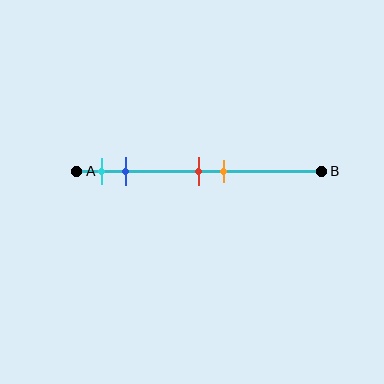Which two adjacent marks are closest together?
The red and orange marks are the closest adjacent pair.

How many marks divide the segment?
There are 4 marks dividing the segment.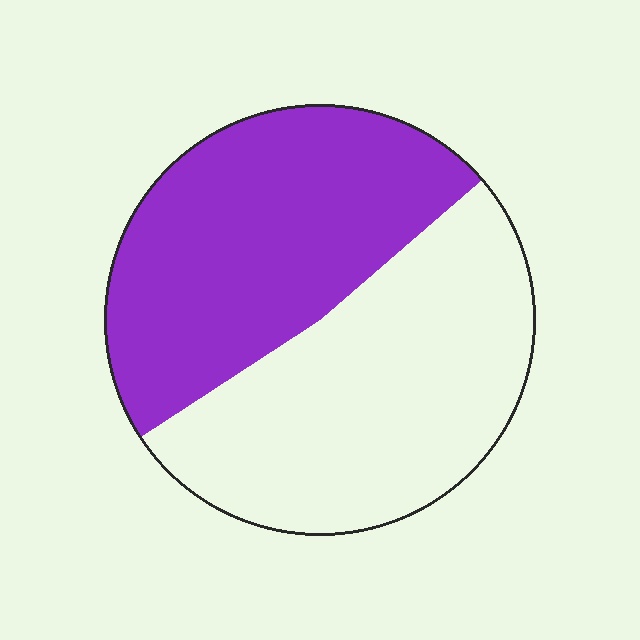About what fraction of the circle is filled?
About one half (1/2).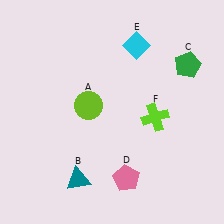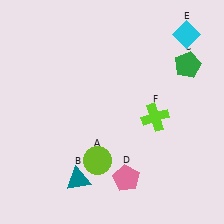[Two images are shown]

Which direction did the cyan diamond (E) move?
The cyan diamond (E) moved right.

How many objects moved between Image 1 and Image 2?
2 objects moved between the two images.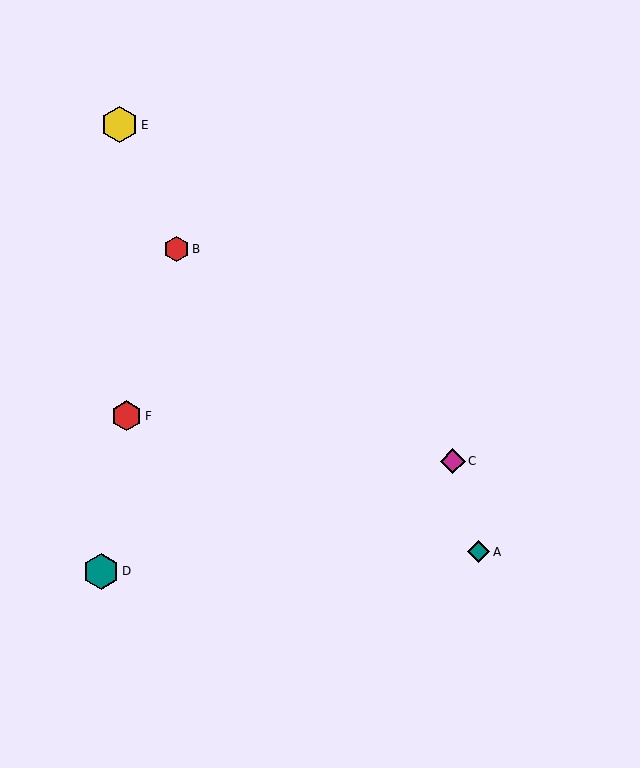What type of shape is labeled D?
Shape D is a teal hexagon.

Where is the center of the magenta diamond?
The center of the magenta diamond is at (453, 461).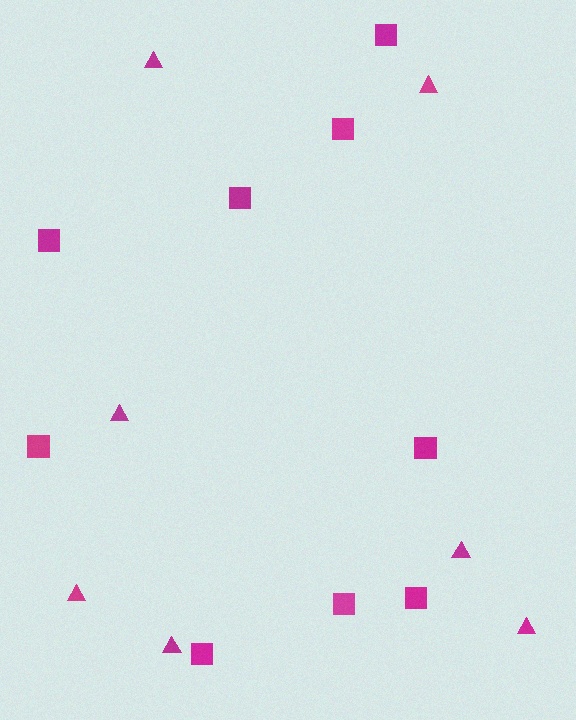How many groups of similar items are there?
There are 2 groups: one group of squares (9) and one group of triangles (7).